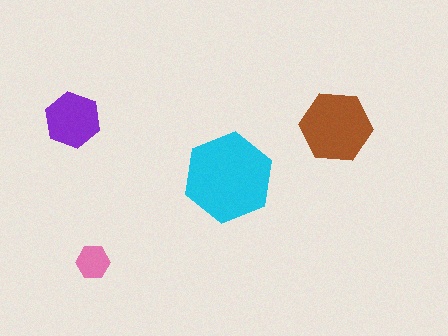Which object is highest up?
The purple hexagon is topmost.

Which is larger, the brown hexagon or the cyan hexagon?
The cyan one.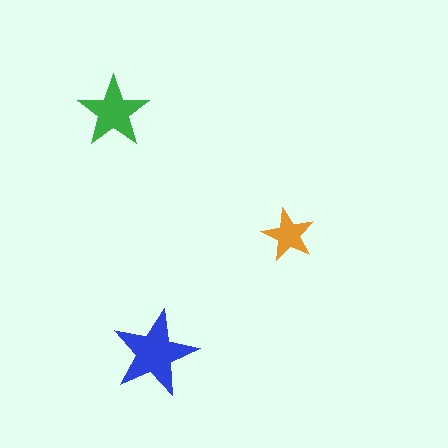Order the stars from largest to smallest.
the blue one, the green one, the orange one.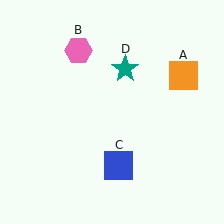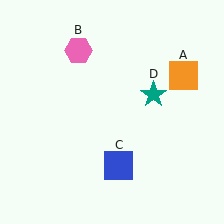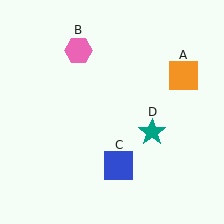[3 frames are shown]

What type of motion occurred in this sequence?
The teal star (object D) rotated clockwise around the center of the scene.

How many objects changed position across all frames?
1 object changed position: teal star (object D).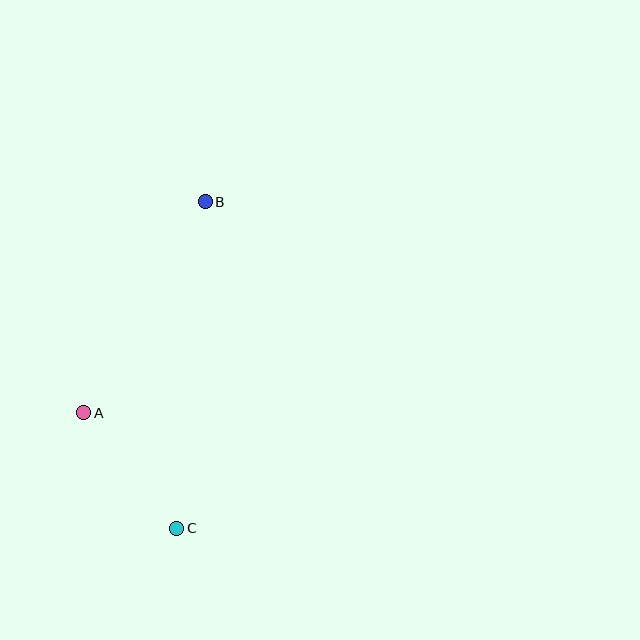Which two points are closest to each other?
Points A and C are closest to each other.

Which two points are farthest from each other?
Points B and C are farthest from each other.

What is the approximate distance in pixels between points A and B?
The distance between A and B is approximately 243 pixels.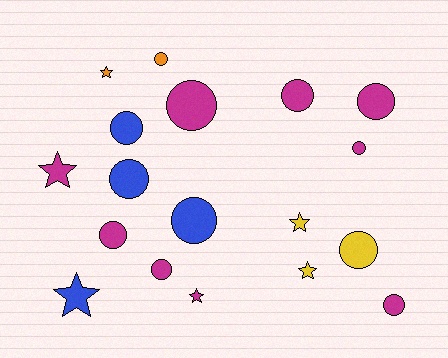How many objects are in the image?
There are 18 objects.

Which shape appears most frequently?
Circle, with 12 objects.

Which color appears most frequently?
Magenta, with 9 objects.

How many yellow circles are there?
There is 1 yellow circle.